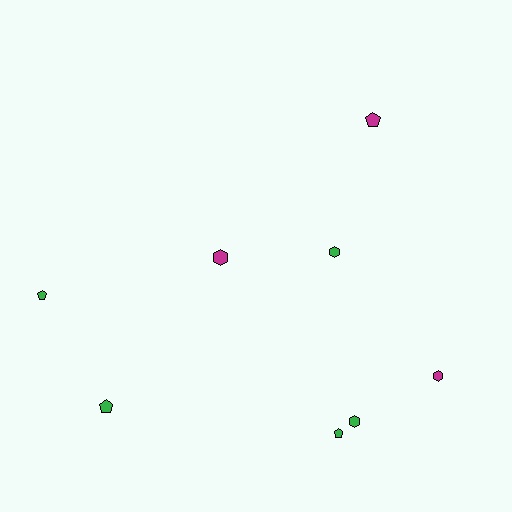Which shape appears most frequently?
Hexagon, with 4 objects.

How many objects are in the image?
There are 8 objects.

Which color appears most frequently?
Green, with 5 objects.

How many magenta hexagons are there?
There are 2 magenta hexagons.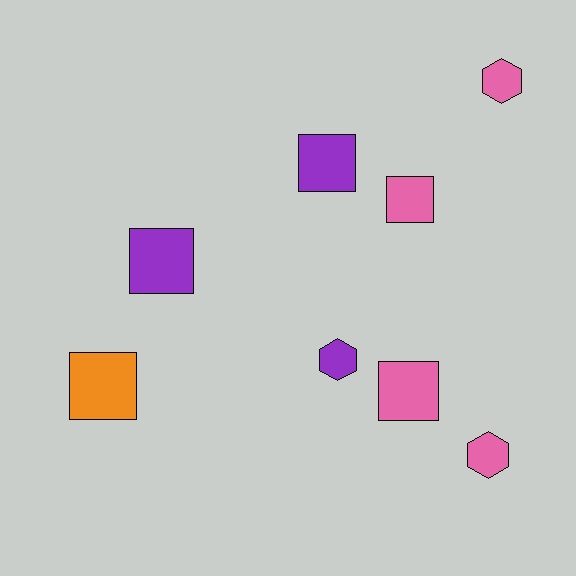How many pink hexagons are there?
There are 2 pink hexagons.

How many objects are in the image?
There are 8 objects.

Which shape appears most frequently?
Square, with 5 objects.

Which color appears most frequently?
Pink, with 4 objects.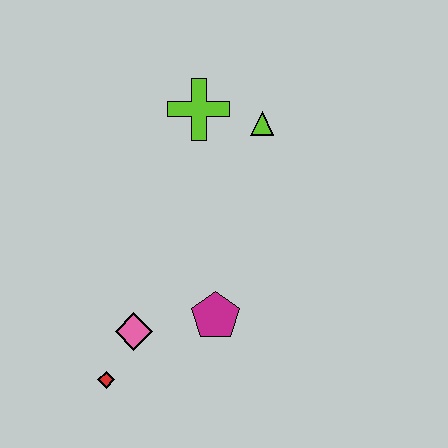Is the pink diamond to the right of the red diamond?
Yes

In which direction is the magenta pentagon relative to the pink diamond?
The magenta pentagon is to the right of the pink diamond.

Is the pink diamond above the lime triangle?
No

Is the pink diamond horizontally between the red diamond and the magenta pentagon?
Yes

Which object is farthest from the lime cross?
The red diamond is farthest from the lime cross.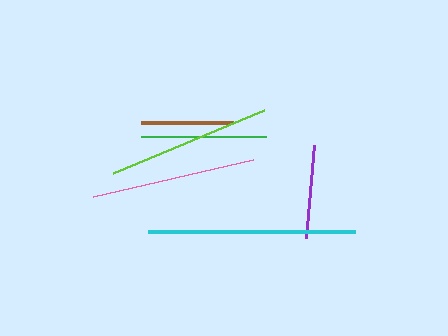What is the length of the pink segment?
The pink segment is approximately 164 pixels long.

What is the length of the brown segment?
The brown segment is approximately 92 pixels long.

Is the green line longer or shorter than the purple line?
The green line is longer than the purple line.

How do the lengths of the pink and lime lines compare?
The pink and lime lines are approximately the same length.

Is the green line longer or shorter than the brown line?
The green line is longer than the brown line.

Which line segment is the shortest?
The brown line is the shortest at approximately 92 pixels.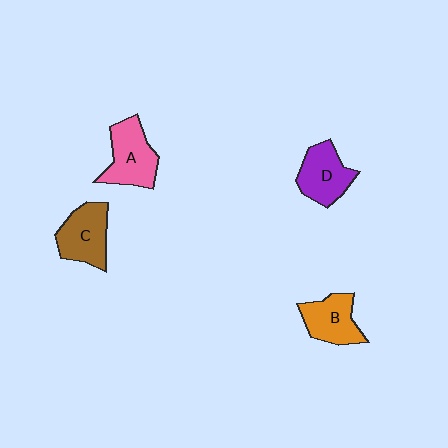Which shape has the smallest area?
Shape B (orange).